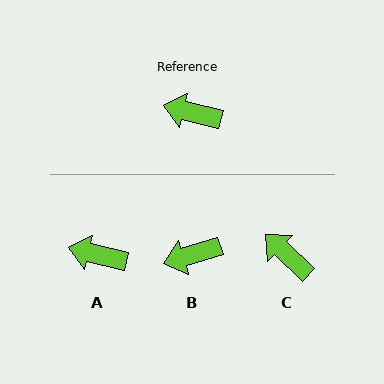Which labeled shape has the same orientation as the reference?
A.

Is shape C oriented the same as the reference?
No, it is off by about 30 degrees.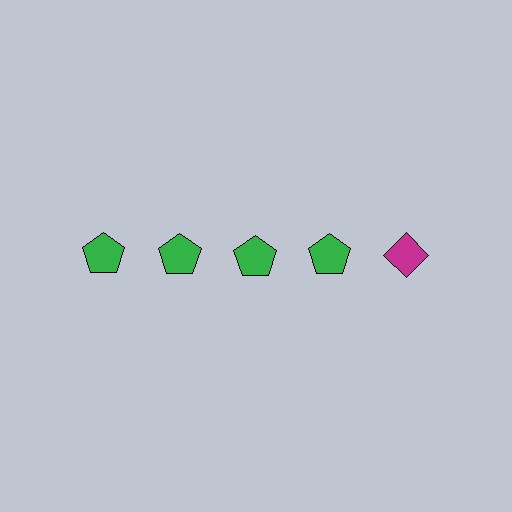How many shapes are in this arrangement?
There are 5 shapes arranged in a grid pattern.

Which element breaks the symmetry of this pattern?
The magenta diamond in the top row, rightmost column breaks the symmetry. All other shapes are green pentagons.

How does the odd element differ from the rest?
It differs in both color (magenta instead of green) and shape (diamond instead of pentagon).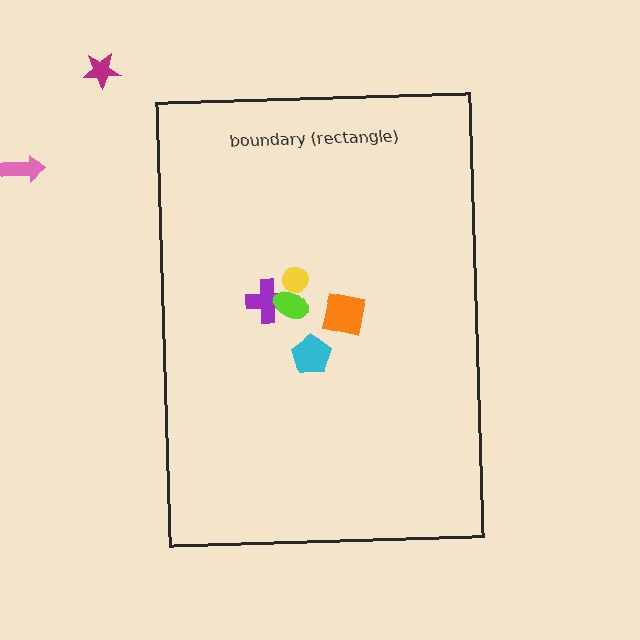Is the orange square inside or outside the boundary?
Inside.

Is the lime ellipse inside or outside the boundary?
Inside.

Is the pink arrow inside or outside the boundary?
Outside.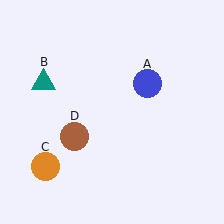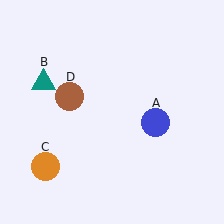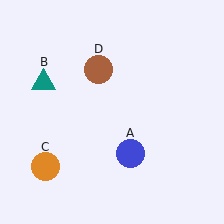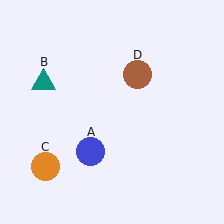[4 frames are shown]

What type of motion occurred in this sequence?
The blue circle (object A), brown circle (object D) rotated clockwise around the center of the scene.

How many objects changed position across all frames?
2 objects changed position: blue circle (object A), brown circle (object D).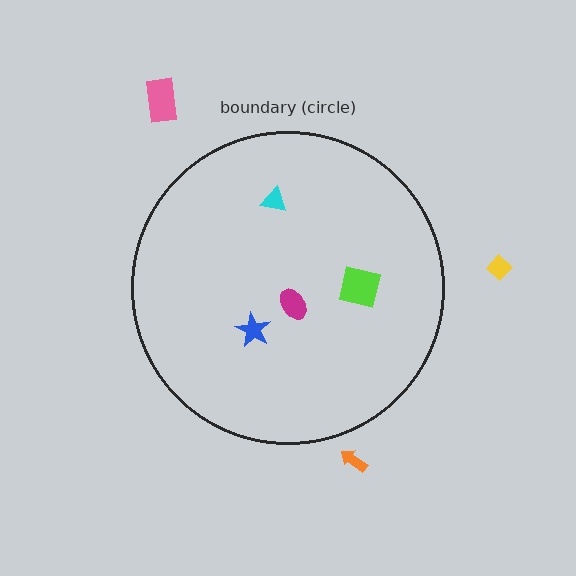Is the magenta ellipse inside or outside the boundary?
Inside.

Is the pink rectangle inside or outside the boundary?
Outside.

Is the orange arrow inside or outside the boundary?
Outside.